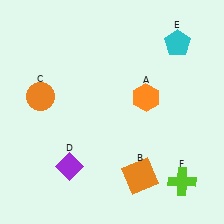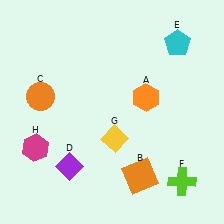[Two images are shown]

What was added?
A yellow diamond (G), a magenta hexagon (H) were added in Image 2.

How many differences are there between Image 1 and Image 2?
There are 2 differences between the two images.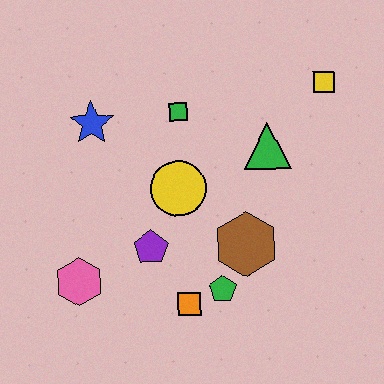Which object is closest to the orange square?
The green pentagon is closest to the orange square.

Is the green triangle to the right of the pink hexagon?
Yes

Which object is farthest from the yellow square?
The pink hexagon is farthest from the yellow square.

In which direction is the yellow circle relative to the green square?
The yellow circle is below the green square.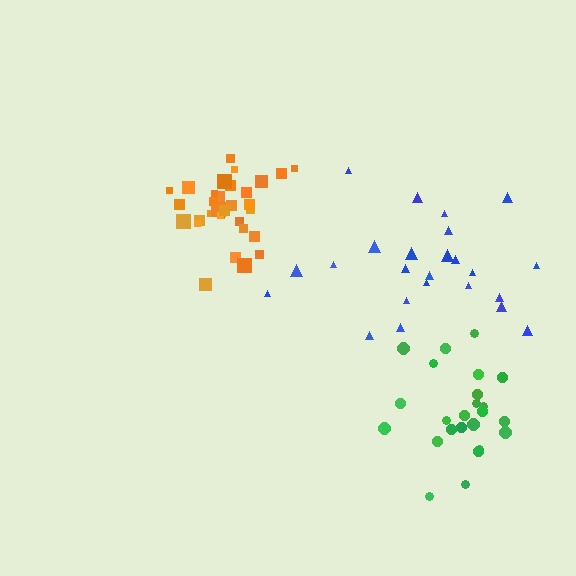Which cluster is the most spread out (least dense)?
Blue.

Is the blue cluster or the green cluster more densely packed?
Green.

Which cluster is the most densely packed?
Orange.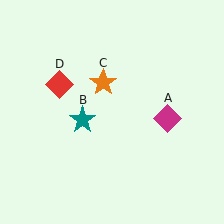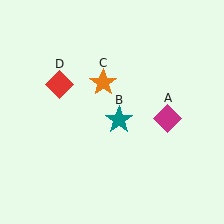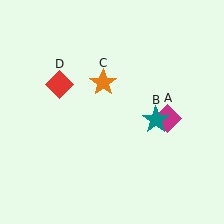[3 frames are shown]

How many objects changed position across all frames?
1 object changed position: teal star (object B).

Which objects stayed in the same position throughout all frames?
Magenta diamond (object A) and orange star (object C) and red diamond (object D) remained stationary.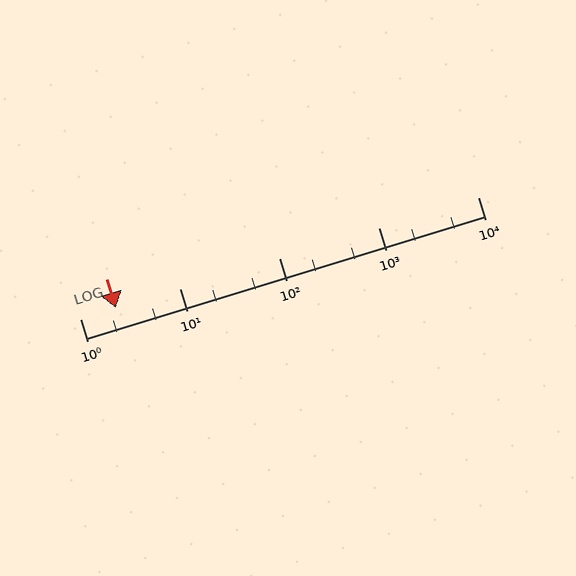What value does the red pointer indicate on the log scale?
The pointer indicates approximately 2.3.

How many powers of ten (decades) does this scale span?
The scale spans 4 decades, from 1 to 10000.